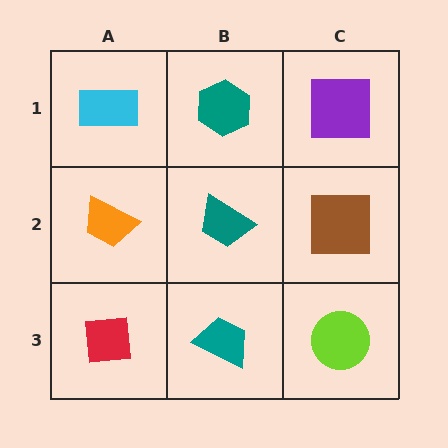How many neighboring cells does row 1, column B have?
3.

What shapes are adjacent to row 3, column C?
A brown square (row 2, column C), a teal trapezoid (row 3, column B).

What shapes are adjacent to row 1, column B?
A teal trapezoid (row 2, column B), a cyan rectangle (row 1, column A), a purple square (row 1, column C).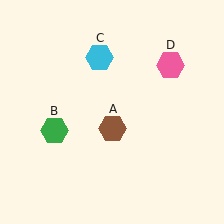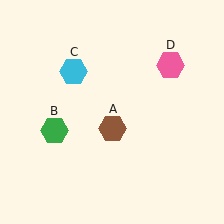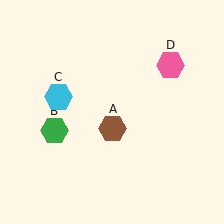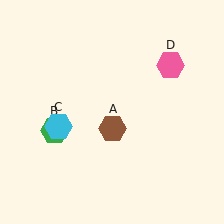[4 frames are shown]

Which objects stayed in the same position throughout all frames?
Brown hexagon (object A) and green hexagon (object B) and pink hexagon (object D) remained stationary.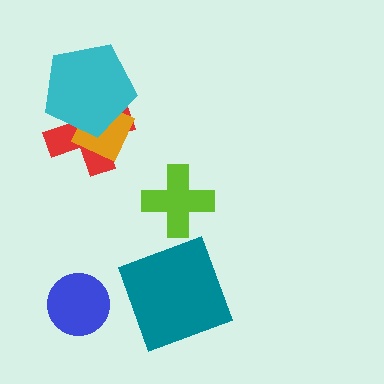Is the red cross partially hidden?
Yes, it is partially covered by another shape.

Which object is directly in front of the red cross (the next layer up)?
The orange diamond is directly in front of the red cross.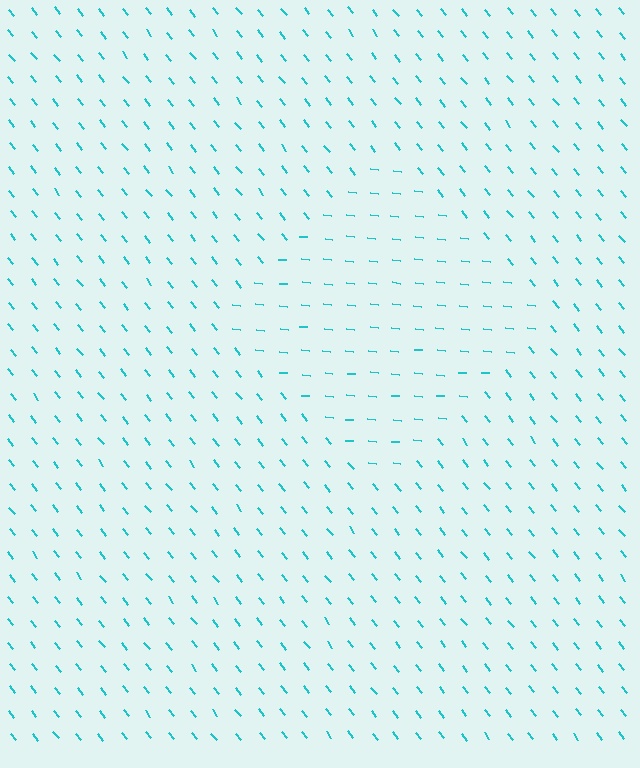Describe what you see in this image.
The image is filled with small cyan line segments. A diamond region in the image has lines oriented differently from the surrounding lines, creating a visible texture boundary.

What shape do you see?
I see a diamond.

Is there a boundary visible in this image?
Yes, there is a texture boundary formed by a change in line orientation.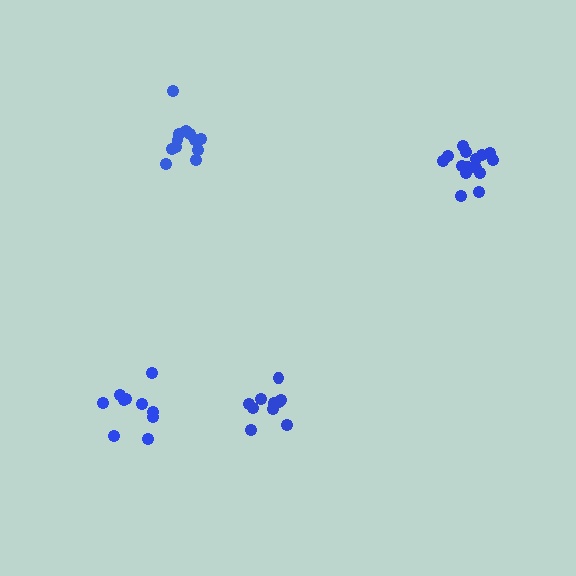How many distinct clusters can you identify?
There are 4 distinct clusters.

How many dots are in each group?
Group 1: 10 dots, Group 2: 12 dots, Group 3: 15 dots, Group 4: 10 dots (47 total).